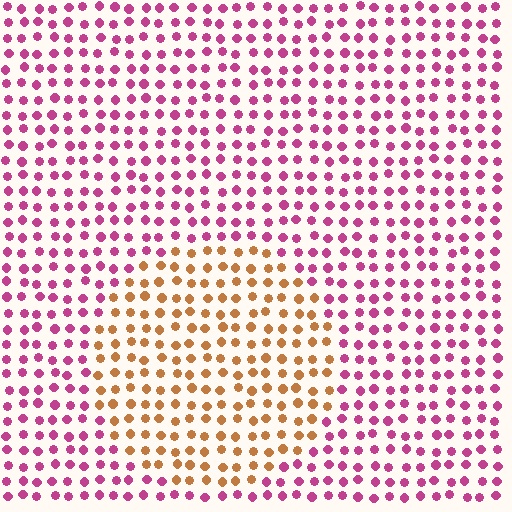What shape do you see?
I see a circle.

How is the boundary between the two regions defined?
The boundary is defined purely by a slight shift in hue (about 65 degrees). Spacing, size, and orientation are identical on both sides.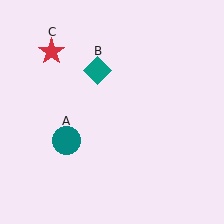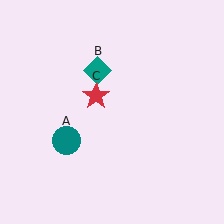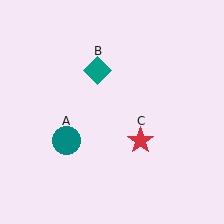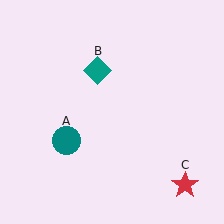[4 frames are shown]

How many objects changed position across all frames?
1 object changed position: red star (object C).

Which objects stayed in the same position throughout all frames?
Teal circle (object A) and teal diamond (object B) remained stationary.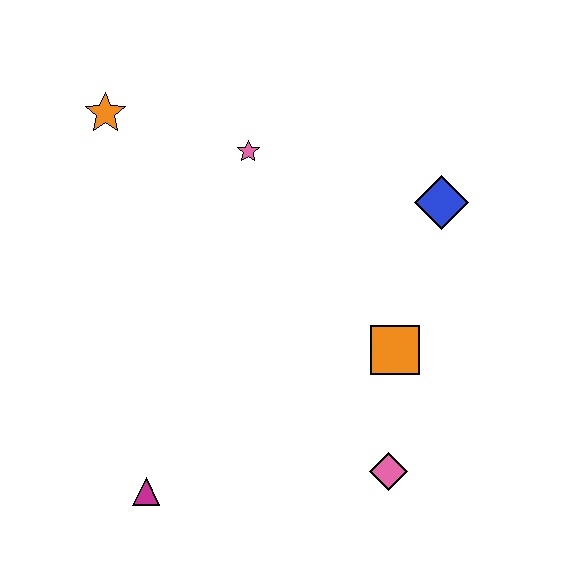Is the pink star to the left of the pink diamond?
Yes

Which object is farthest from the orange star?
The pink diamond is farthest from the orange star.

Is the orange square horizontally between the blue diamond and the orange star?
Yes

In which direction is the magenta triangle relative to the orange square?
The magenta triangle is to the left of the orange square.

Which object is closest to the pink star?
The orange star is closest to the pink star.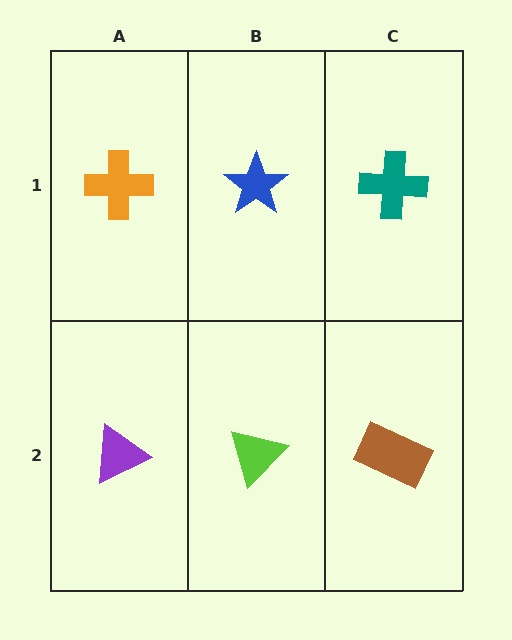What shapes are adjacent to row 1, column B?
A lime triangle (row 2, column B), an orange cross (row 1, column A), a teal cross (row 1, column C).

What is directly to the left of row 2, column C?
A lime triangle.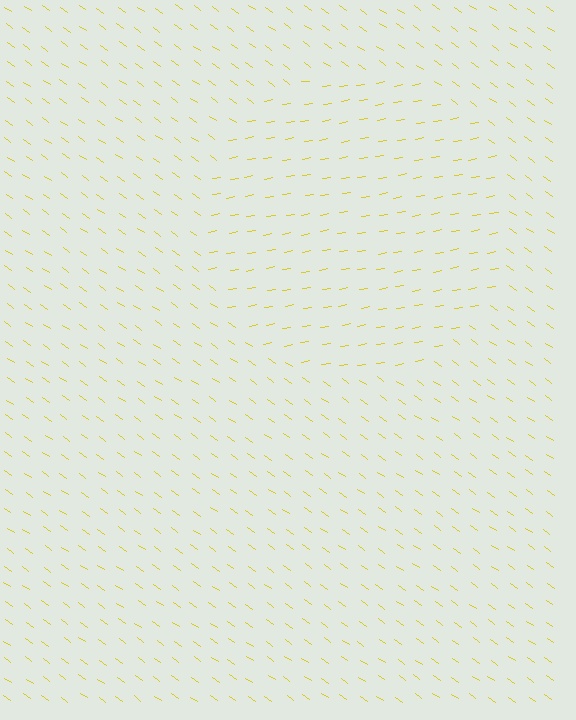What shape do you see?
I see a circle.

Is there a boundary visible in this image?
Yes, there is a texture boundary formed by a change in line orientation.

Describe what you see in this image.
The image is filled with small yellow line segments. A circle region in the image has lines oriented differently from the surrounding lines, creating a visible texture boundary.